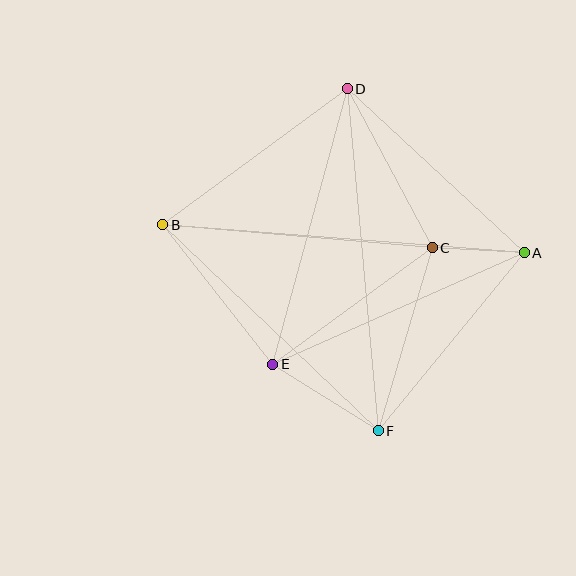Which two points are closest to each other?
Points A and C are closest to each other.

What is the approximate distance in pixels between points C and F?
The distance between C and F is approximately 191 pixels.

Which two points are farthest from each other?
Points A and B are farthest from each other.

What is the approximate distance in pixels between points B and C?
The distance between B and C is approximately 271 pixels.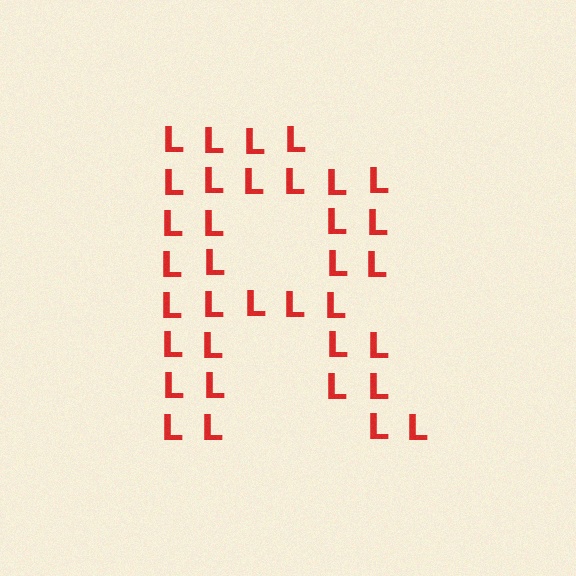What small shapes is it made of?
It is made of small letter L's.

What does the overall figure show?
The overall figure shows the letter R.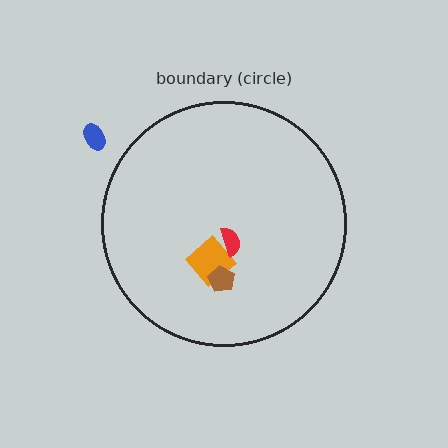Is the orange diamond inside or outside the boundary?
Inside.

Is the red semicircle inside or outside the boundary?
Inside.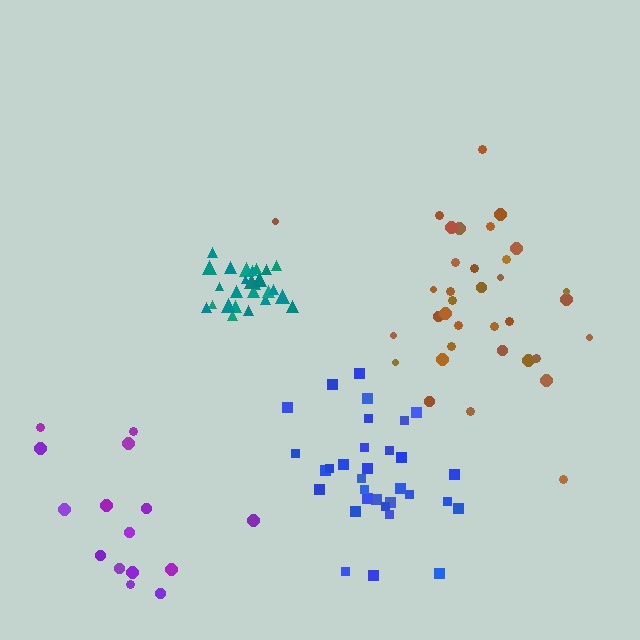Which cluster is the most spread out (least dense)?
Purple.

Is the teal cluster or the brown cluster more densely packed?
Teal.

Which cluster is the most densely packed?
Teal.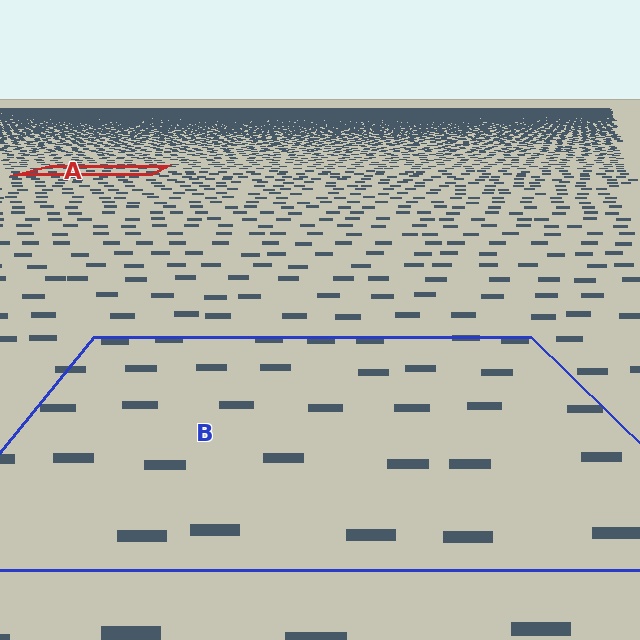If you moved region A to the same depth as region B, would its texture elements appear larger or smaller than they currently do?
They would appear larger. At a closer depth, the same texture elements are projected at a bigger on-screen size.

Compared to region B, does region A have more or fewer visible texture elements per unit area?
Region A has more texture elements per unit area — they are packed more densely because it is farther away.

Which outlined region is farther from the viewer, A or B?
Region A is farther from the viewer — the texture elements inside it appear smaller and more densely packed.